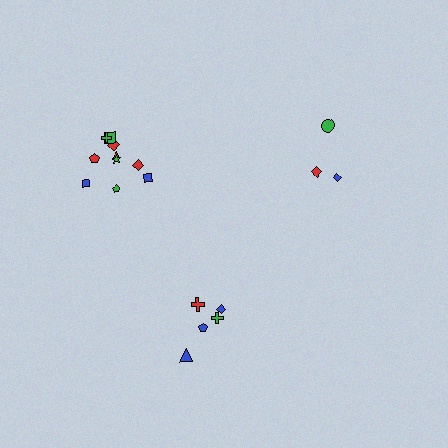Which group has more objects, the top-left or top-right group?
The top-left group.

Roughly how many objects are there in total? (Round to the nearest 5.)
Roughly 20 objects in total.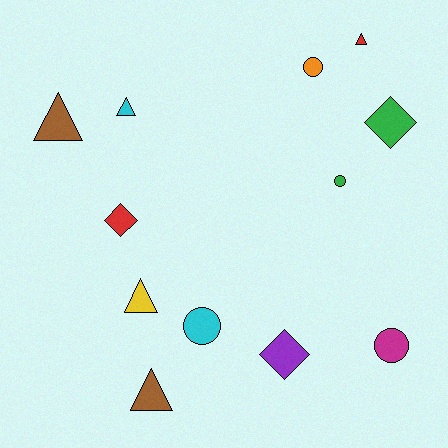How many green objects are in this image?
There are 2 green objects.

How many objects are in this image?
There are 12 objects.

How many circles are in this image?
There are 4 circles.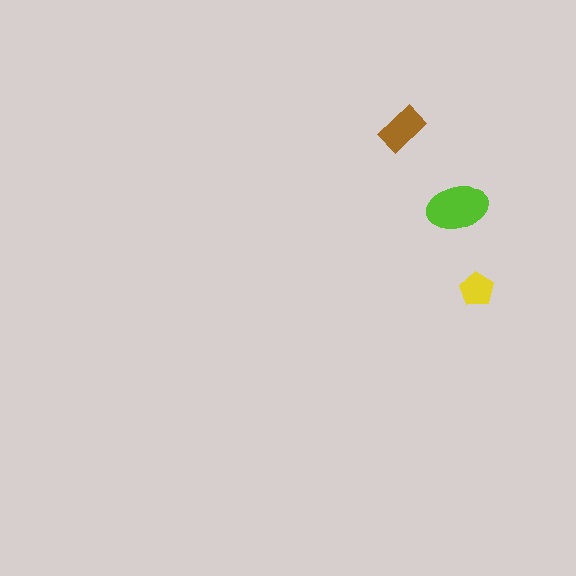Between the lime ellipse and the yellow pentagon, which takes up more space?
The lime ellipse.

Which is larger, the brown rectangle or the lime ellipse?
The lime ellipse.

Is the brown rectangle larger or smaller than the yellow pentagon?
Larger.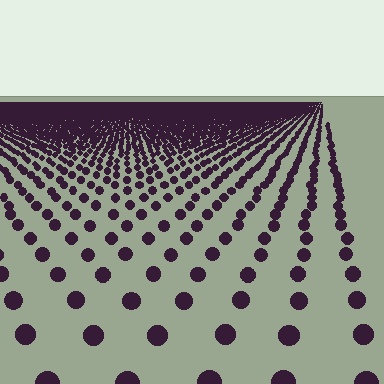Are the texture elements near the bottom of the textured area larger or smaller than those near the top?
Larger. Near the bottom, elements are closer to the viewer and appear at a bigger on-screen size.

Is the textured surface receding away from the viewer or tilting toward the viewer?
The surface is receding away from the viewer. Texture elements get smaller and denser toward the top.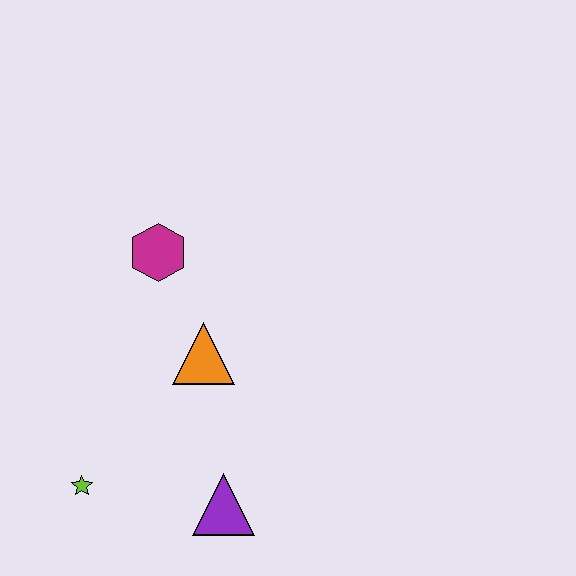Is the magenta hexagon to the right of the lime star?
Yes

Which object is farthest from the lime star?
The magenta hexagon is farthest from the lime star.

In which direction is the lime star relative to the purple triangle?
The lime star is to the left of the purple triangle.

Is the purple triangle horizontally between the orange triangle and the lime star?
No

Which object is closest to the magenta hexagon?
The orange triangle is closest to the magenta hexagon.